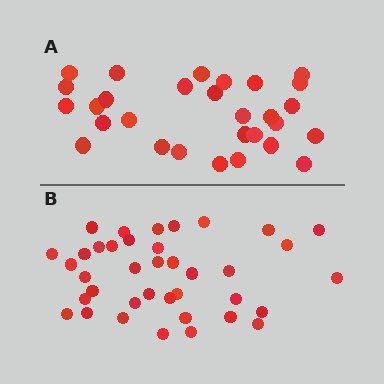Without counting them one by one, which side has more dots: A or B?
Region B (the bottom region) has more dots.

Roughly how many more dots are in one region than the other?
Region B has roughly 8 or so more dots than region A.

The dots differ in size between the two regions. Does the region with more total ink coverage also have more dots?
No. Region A has more total ink coverage because its dots are larger, but region B actually contains more individual dots. Total area can be misleading — the number of items is what matters here.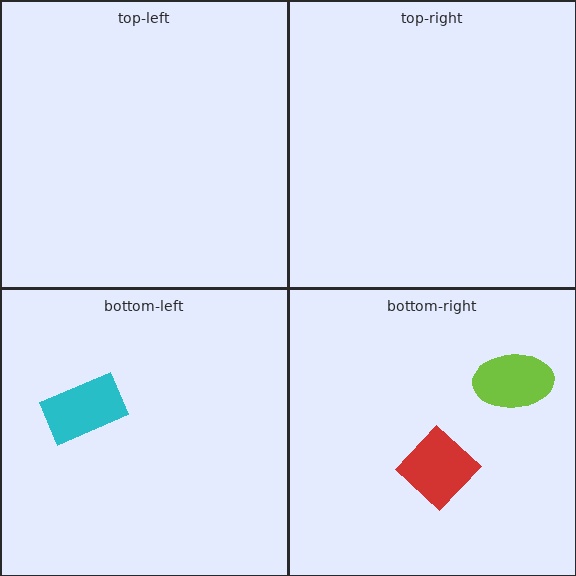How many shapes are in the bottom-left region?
1.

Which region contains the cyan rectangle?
The bottom-left region.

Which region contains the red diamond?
The bottom-right region.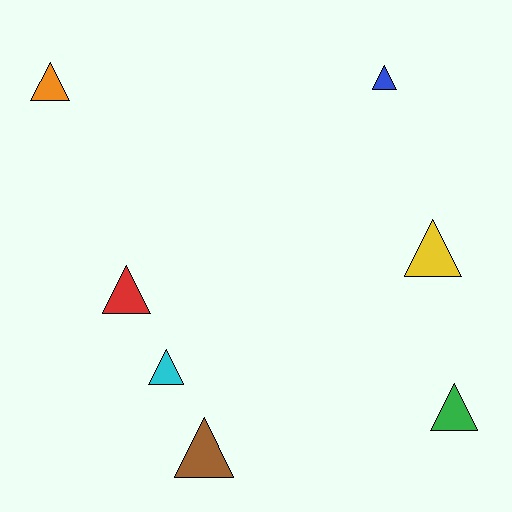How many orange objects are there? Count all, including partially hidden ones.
There is 1 orange object.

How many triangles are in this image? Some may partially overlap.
There are 7 triangles.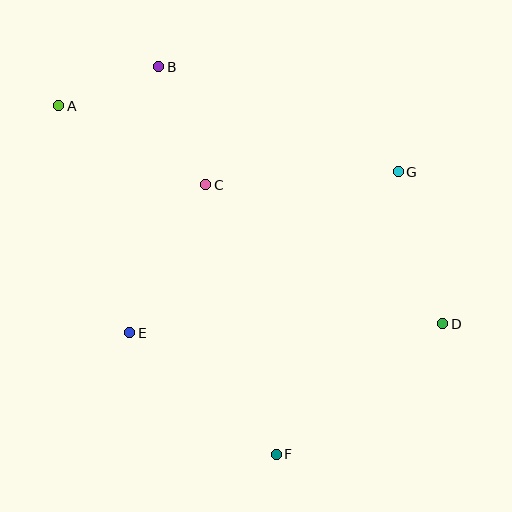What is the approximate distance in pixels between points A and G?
The distance between A and G is approximately 346 pixels.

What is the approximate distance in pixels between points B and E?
The distance between B and E is approximately 268 pixels.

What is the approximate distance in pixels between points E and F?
The distance between E and F is approximately 190 pixels.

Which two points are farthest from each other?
Points A and D are farthest from each other.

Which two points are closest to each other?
Points A and B are closest to each other.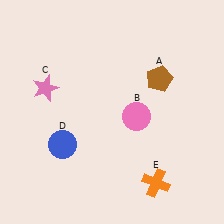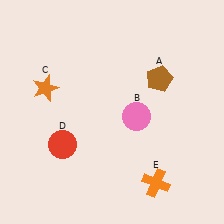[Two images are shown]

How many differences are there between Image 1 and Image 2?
There are 2 differences between the two images.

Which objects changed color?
C changed from pink to orange. D changed from blue to red.